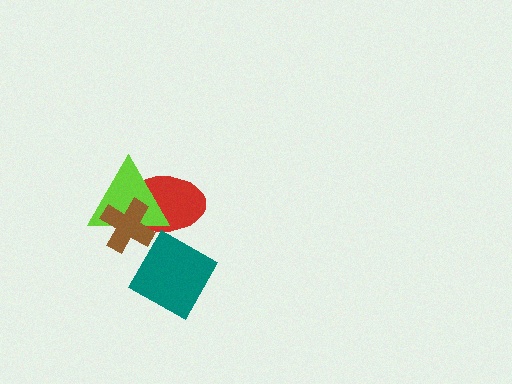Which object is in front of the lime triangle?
The brown cross is in front of the lime triangle.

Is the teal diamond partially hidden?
No, no other shape covers it.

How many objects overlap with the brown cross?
2 objects overlap with the brown cross.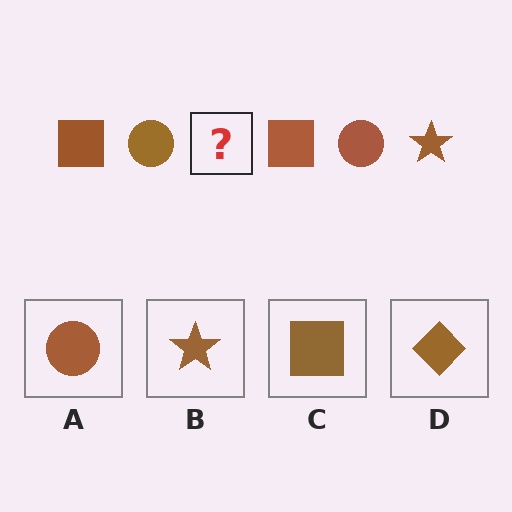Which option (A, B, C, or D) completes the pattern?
B.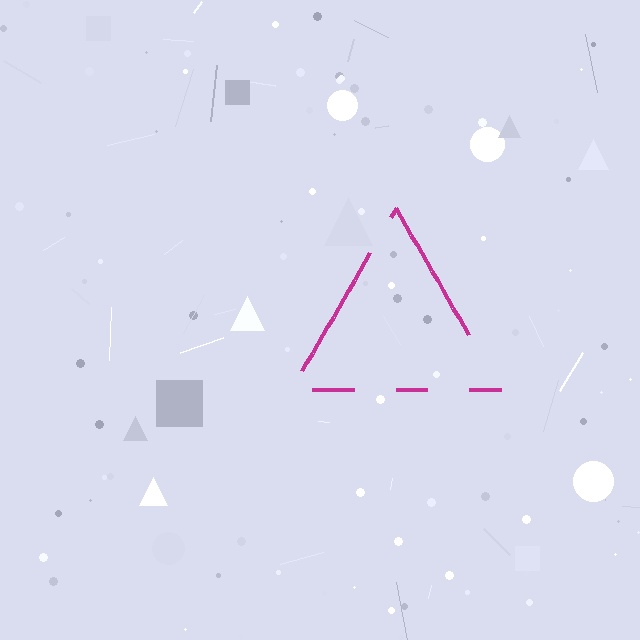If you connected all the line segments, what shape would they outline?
They would outline a triangle.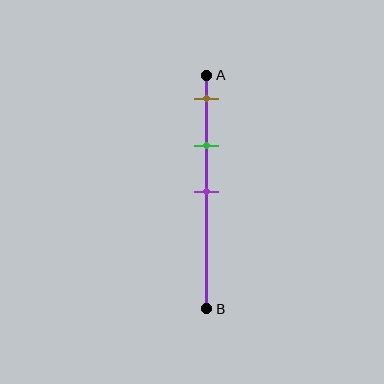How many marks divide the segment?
There are 3 marks dividing the segment.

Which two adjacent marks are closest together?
The brown and green marks are the closest adjacent pair.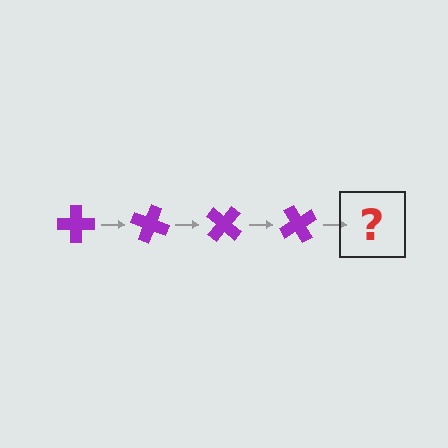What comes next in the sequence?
The next element should be a purple cross rotated 80 degrees.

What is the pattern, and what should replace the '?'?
The pattern is that the cross rotates 20 degrees each step. The '?' should be a purple cross rotated 80 degrees.